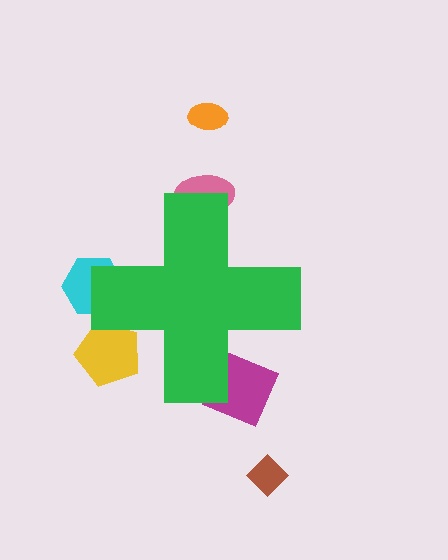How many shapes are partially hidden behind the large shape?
4 shapes are partially hidden.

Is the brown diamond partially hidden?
No, the brown diamond is fully visible.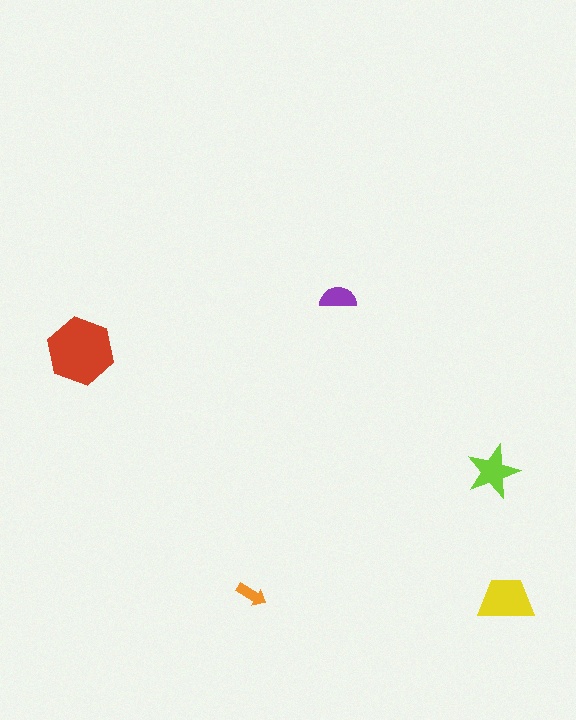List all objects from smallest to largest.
The orange arrow, the purple semicircle, the lime star, the yellow trapezoid, the red hexagon.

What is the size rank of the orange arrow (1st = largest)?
5th.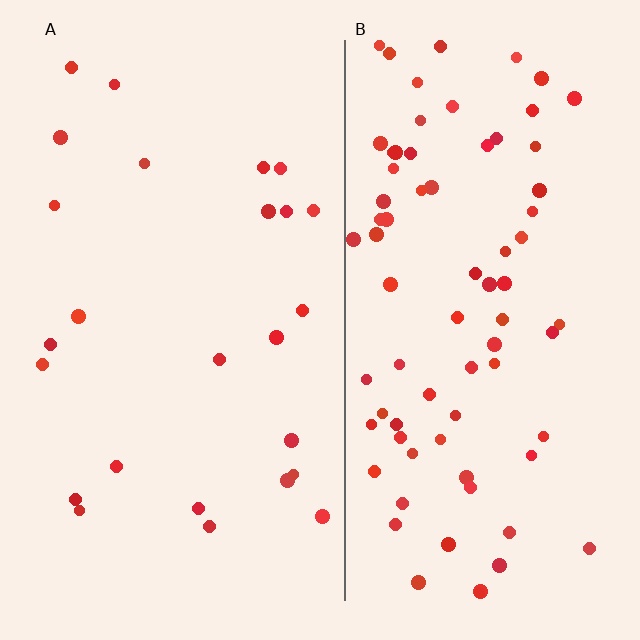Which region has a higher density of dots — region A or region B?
B (the right).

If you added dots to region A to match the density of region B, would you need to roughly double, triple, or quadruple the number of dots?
Approximately triple.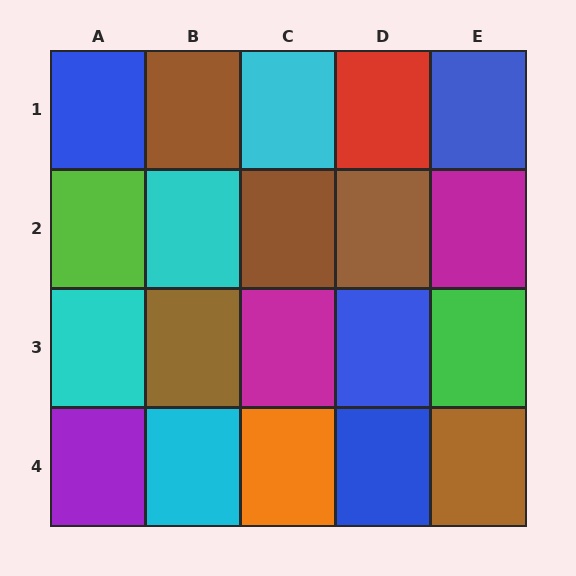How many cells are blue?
4 cells are blue.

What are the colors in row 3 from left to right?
Cyan, brown, magenta, blue, green.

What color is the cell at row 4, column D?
Blue.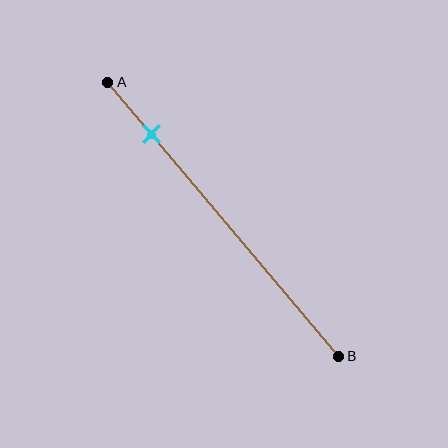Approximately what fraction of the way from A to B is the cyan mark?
The cyan mark is approximately 20% of the way from A to B.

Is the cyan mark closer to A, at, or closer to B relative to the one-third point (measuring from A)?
The cyan mark is closer to point A than the one-third point of segment AB.